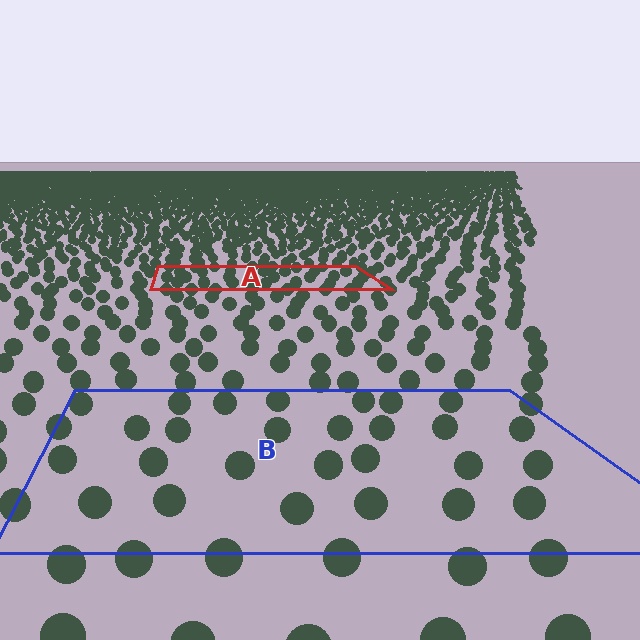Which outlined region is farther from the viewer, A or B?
Region A is farther from the viewer — the texture elements inside it appear smaller and more densely packed.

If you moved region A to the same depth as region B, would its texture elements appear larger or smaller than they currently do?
They would appear larger. At a closer depth, the same texture elements are projected at a bigger on-screen size.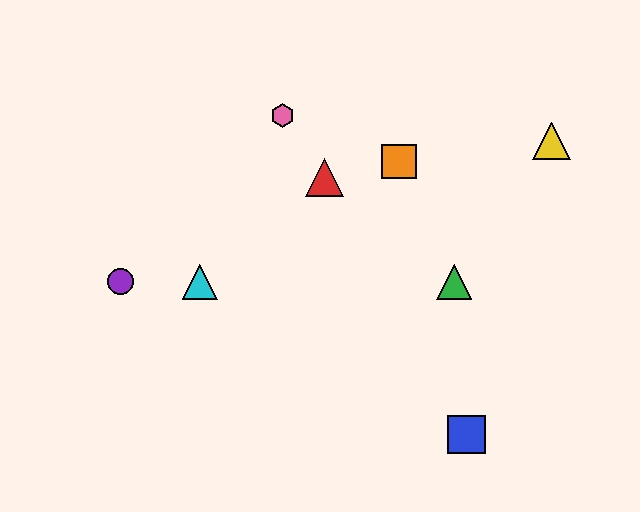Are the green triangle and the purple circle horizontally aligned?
Yes, both are at y≈282.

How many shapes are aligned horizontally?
3 shapes (the green triangle, the purple circle, the cyan triangle) are aligned horizontally.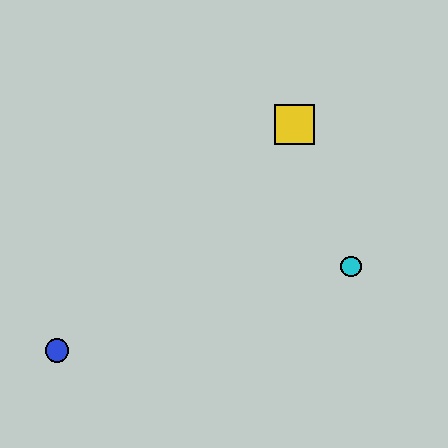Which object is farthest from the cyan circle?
The blue circle is farthest from the cyan circle.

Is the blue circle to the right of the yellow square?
No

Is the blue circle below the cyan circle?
Yes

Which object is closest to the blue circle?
The cyan circle is closest to the blue circle.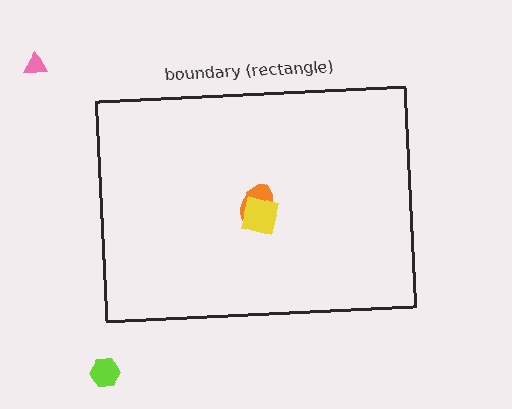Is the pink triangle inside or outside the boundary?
Outside.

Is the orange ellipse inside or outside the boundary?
Inside.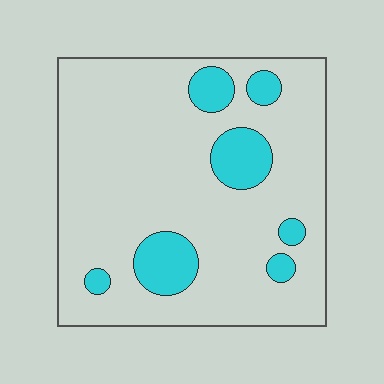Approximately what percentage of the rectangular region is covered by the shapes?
Approximately 15%.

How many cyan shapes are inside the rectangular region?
7.